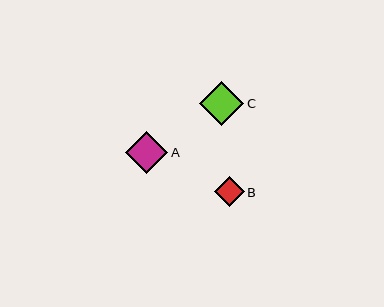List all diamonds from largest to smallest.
From largest to smallest: C, A, B.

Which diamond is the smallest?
Diamond B is the smallest with a size of approximately 30 pixels.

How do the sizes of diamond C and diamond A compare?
Diamond C and diamond A are approximately the same size.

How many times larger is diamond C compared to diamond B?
Diamond C is approximately 1.5 times the size of diamond B.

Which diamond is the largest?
Diamond C is the largest with a size of approximately 44 pixels.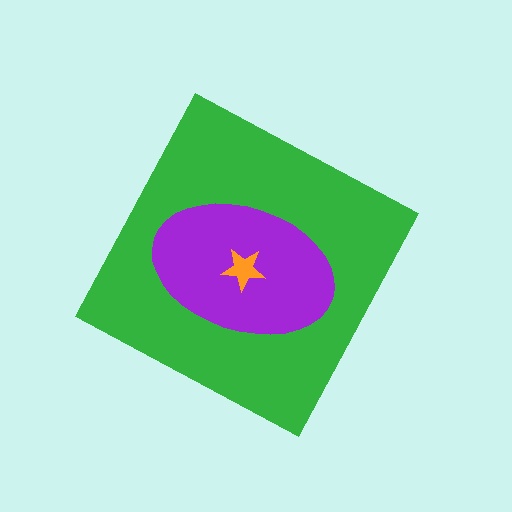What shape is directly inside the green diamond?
The purple ellipse.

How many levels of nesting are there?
3.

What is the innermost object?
The orange star.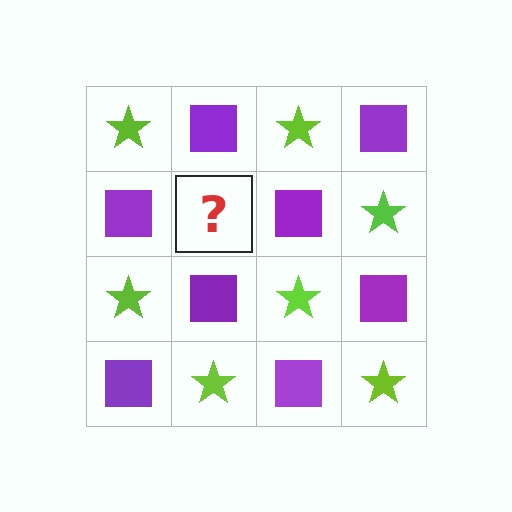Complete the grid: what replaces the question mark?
The question mark should be replaced with a lime star.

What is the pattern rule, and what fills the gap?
The rule is that it alternates lime star and purple square in a checkerboard pattern. The gap should be filled with a lime star.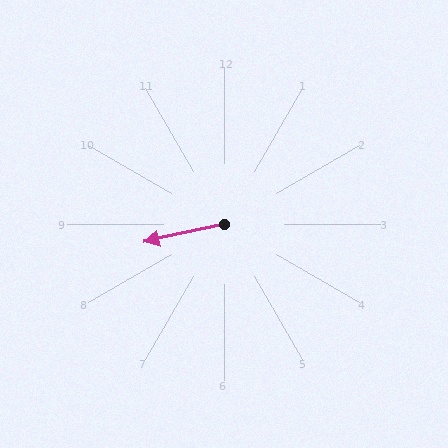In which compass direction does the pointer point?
West.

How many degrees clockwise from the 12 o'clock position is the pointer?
Approximately 258 degrees.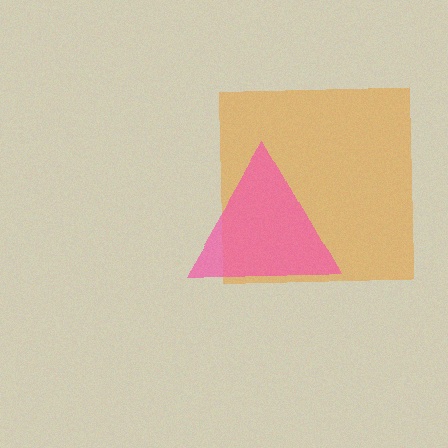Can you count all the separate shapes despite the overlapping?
Yes, there are 2 separate shapes.